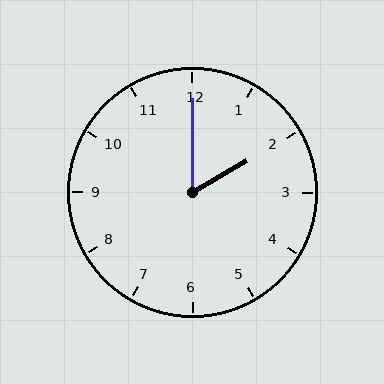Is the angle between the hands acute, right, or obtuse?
It is acute.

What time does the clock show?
2:00.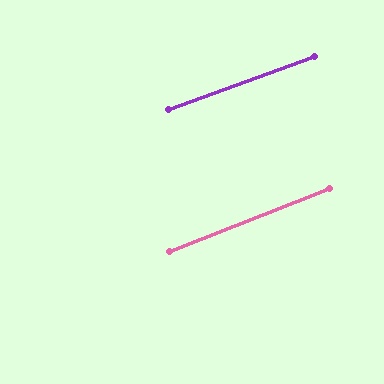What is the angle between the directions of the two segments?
Approximately 1 degree.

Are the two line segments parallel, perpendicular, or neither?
Parallel — their directions differ by only 1.1°.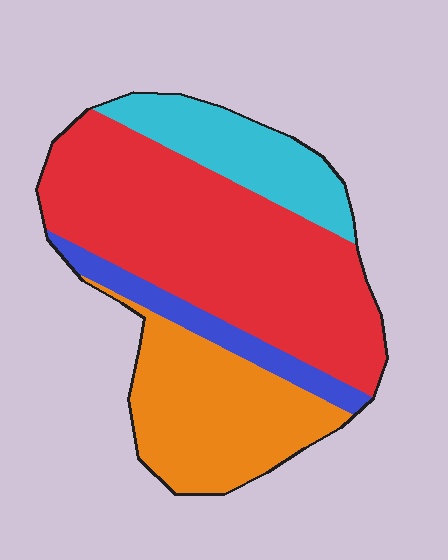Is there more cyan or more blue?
Cyan.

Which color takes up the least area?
Blue, at roughly 10%.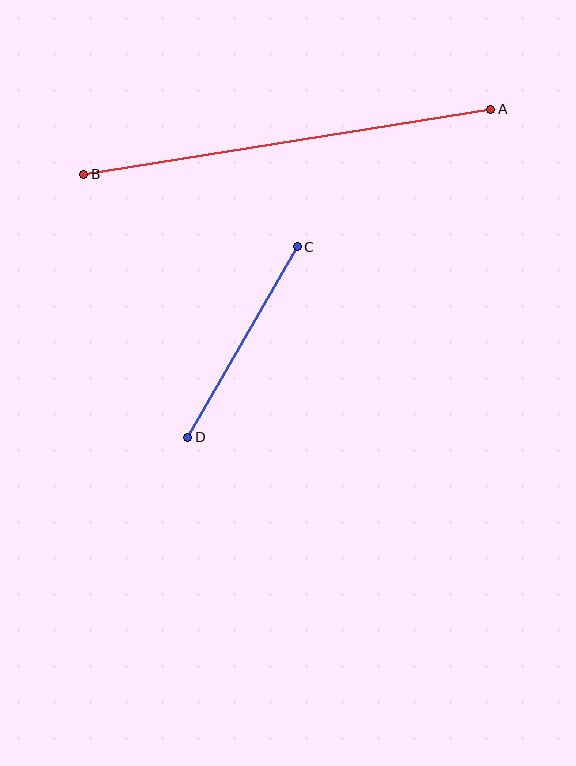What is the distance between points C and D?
The distance is approximately 220 pixels.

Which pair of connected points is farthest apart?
Points A and B are farthest apart.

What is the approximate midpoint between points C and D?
The midpoint is at approximately (243, 342) pixels.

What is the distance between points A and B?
The distance is approximately 412 pixels.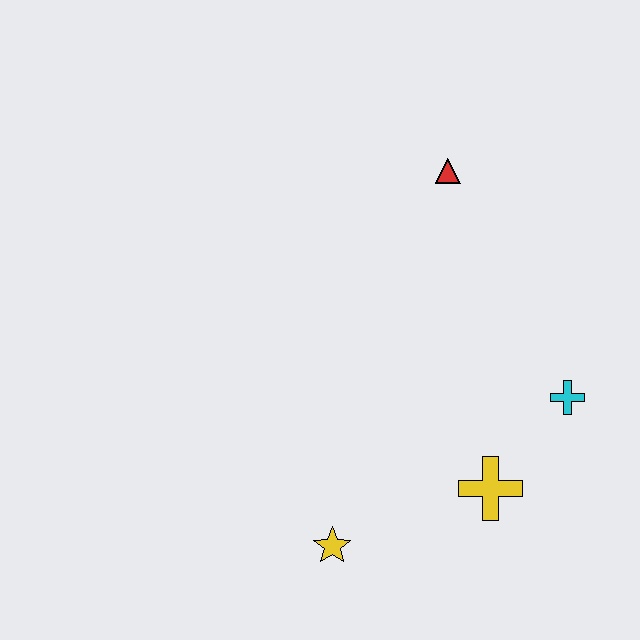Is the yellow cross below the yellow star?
No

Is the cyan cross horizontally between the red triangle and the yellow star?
No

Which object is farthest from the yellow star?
The red triangle is farthest from the yellow star.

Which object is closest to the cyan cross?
The yellow cross is closest to the cyan cross.